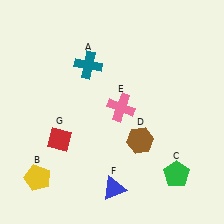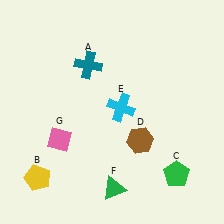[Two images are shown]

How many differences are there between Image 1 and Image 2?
There are 3 differences between the two images.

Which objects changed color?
E changed from pink to cyan. F changed from blue to green. G changed from red to pink.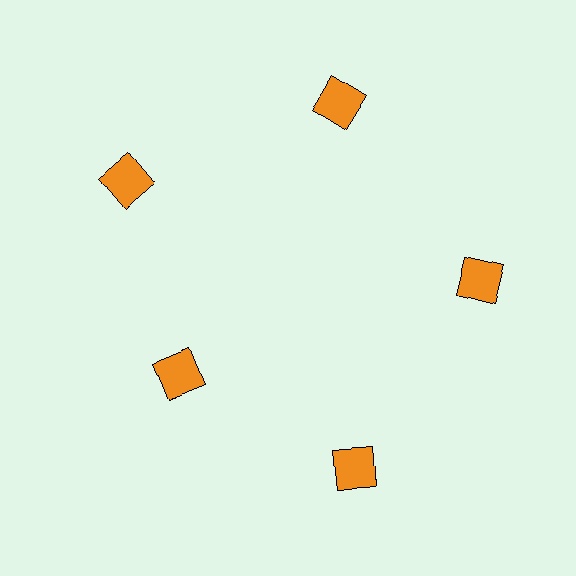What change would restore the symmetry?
The symmetry would be restored by moving it outward, back onto the ring so that all 5 squares sit at equal angles and equal distance from the center.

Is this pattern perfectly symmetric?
No. The 5 orange squares are arranged in a ring, but one element near the 8 o'clock position is pulled inward toward the center, breaking the 5-fold rotational symmetry.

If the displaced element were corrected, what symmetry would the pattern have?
It would have 5-fold rotational symmetry — the pattern would map onto itself every 72 degrees.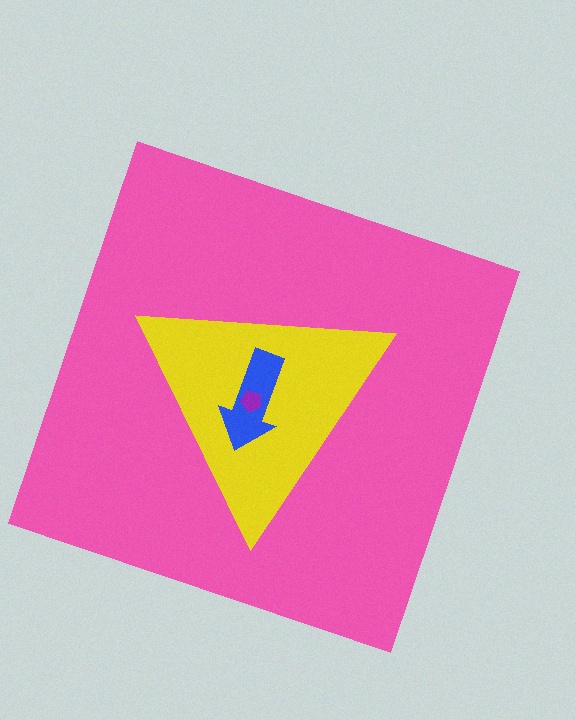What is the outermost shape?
The pink square.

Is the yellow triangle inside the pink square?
Yes.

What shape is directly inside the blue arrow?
The purple pentagon.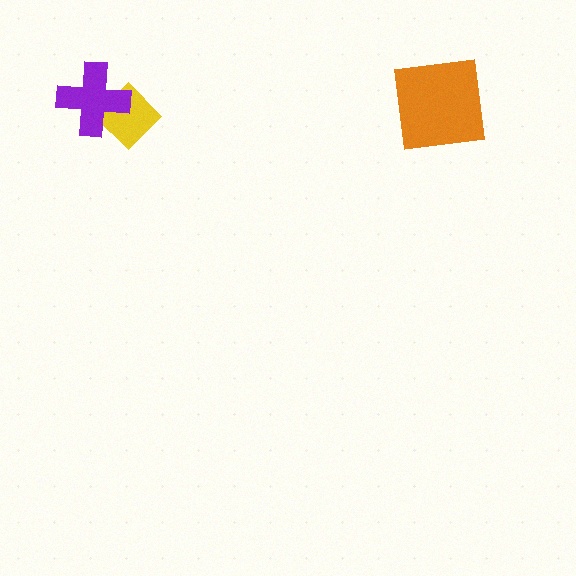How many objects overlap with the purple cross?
1 object overlaps with the purple cross.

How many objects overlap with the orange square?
0 objects overlap with the orange square.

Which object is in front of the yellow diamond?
The purple cross is in front of the yellow diamond.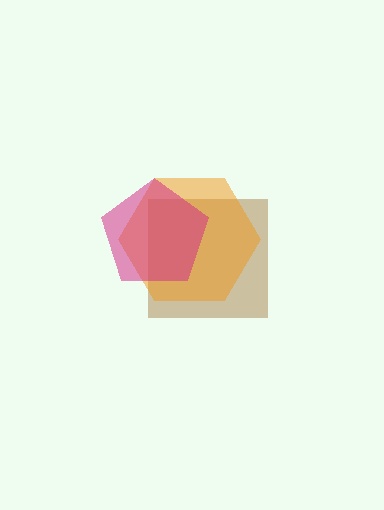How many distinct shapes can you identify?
There are 3 distinct shapes: a brown square, an orange hexagon, a magenta pentagon.